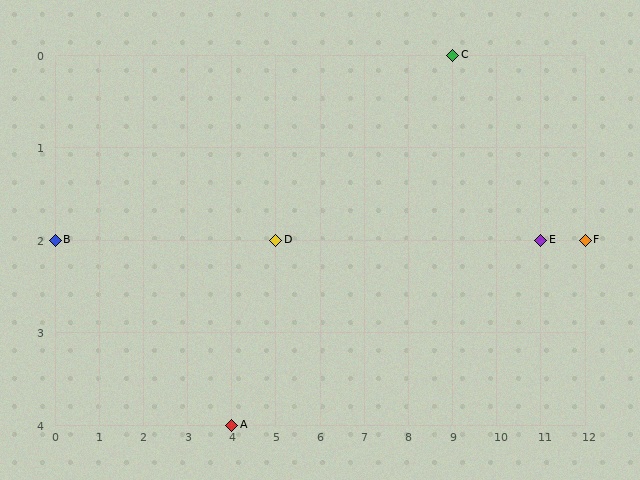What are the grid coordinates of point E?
Point E is at grid coordinates (11, 2).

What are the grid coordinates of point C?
Point C is at grid coordinates (9, 0).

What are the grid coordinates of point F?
Point F is at grid coordinates (12, 2).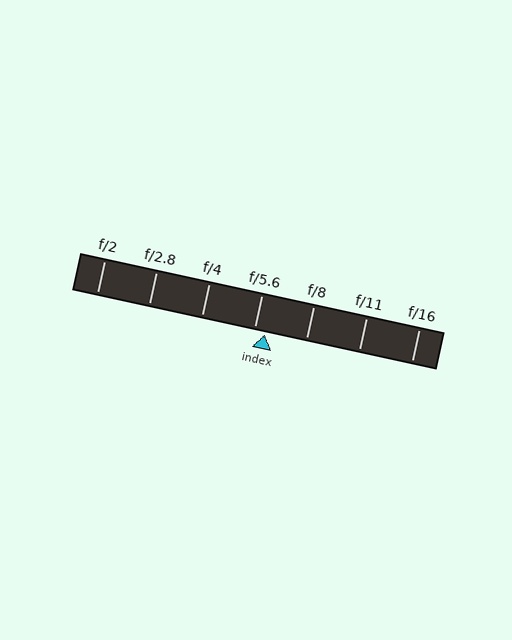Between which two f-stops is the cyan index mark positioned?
The index mark is between f/5.6 and f/8.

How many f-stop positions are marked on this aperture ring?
There are 7 f-stop positions marked.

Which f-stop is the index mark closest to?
The index mark is closest to f/5.6.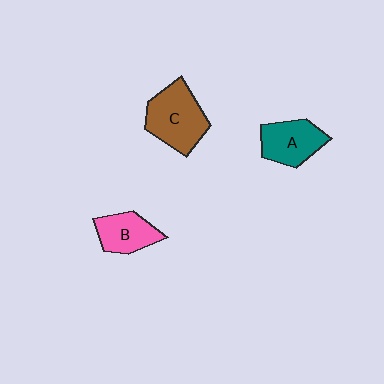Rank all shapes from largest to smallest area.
From largest to smallest: C (brown), A (teal), B (pink).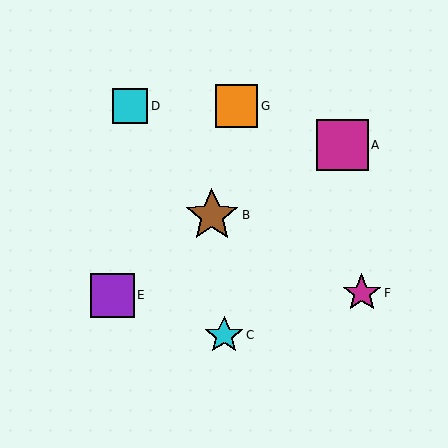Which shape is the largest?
The brown star (labeled B) is the largest.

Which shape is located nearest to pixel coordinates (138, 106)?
The cyan square (labeled D) at (130, 106) is nearest to that location.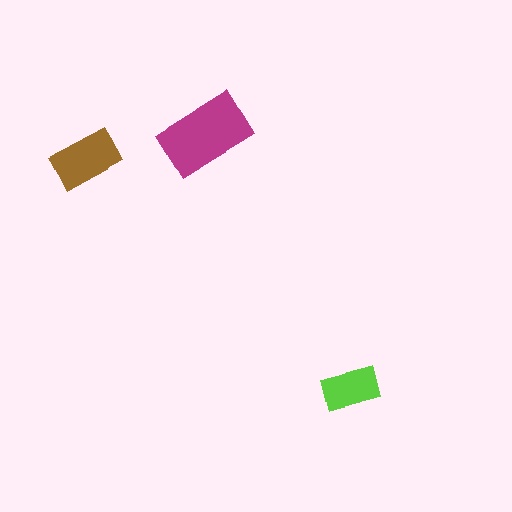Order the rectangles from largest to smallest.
the magenta one, the brown one, the lime one.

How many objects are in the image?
There are 3 objects in the image.